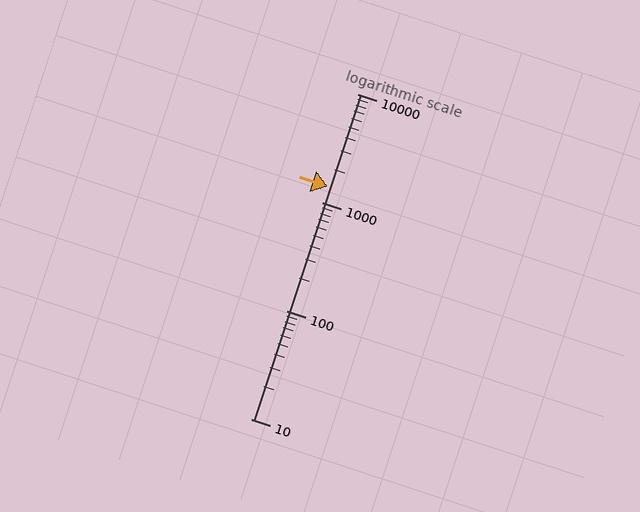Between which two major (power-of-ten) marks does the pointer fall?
The pointer is between 1000 and 10000.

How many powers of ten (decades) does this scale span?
The scale spans 3 decades, from 10 to 10000.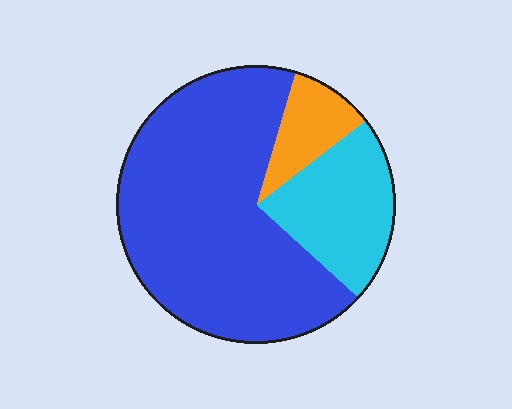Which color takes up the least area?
Orange, at roughly 10%.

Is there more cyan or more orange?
Cyan.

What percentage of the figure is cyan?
Cyan takes up less than a quarter of the figure.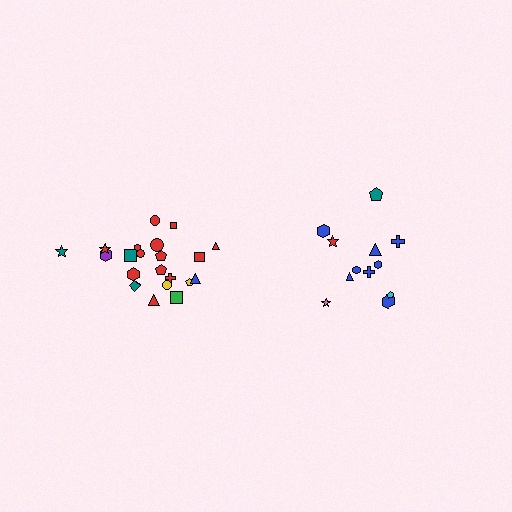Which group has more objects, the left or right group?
The left group.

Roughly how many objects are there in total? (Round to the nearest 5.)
Roughly 35 objects in total.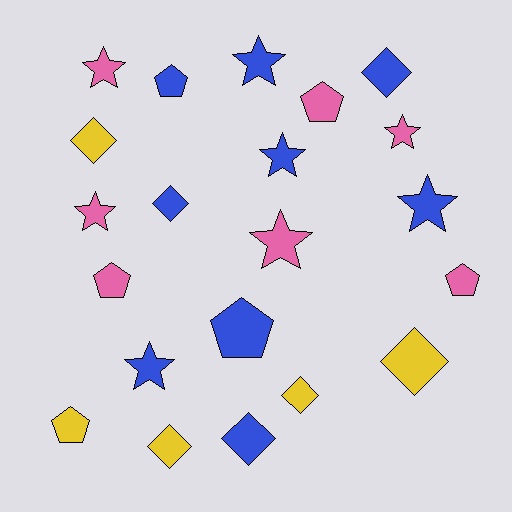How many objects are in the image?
There are 21 objects.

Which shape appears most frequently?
Star, with 8 objects.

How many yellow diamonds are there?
There are 4 yellow diamonds.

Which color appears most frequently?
Blue, with 9 objects.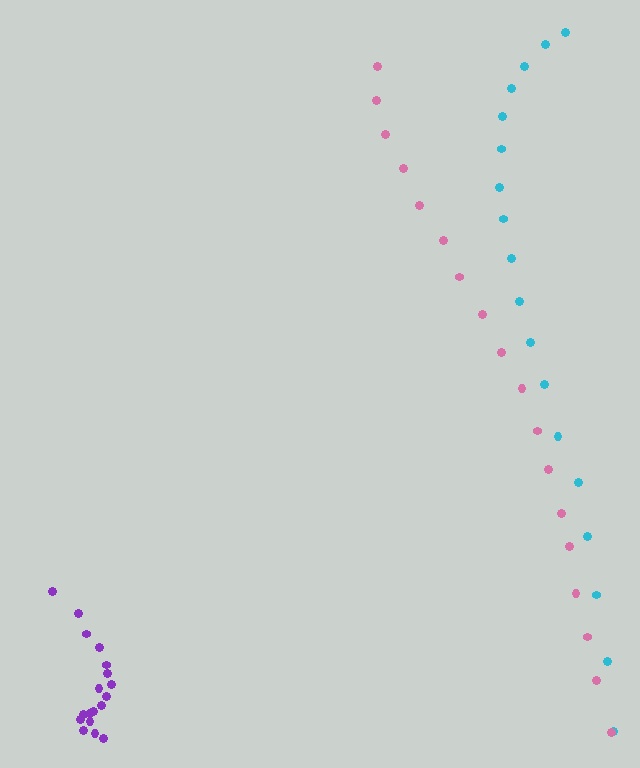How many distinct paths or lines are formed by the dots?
There are 3 distinct paths.